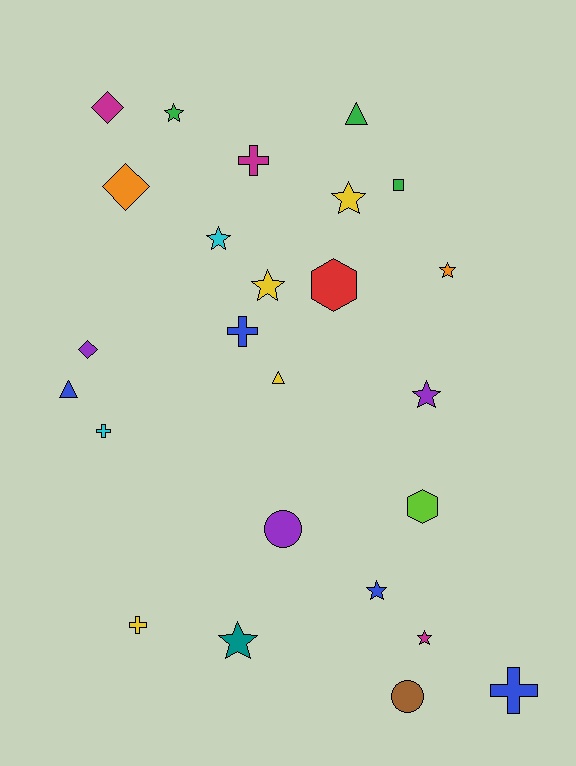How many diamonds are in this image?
There are 3 diamonds.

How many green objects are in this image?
There are 3 green objects.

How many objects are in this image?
There are 25 objects.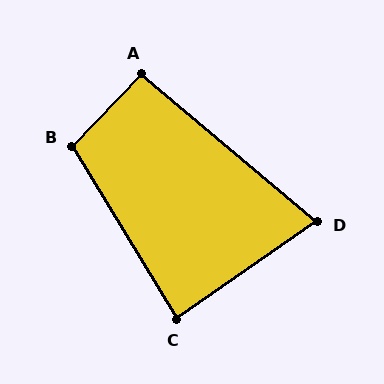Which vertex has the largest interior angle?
B, at approximately 105 degrees.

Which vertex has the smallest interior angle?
D, at approximately 75 degrees.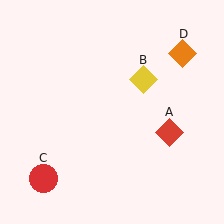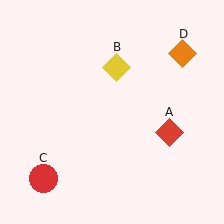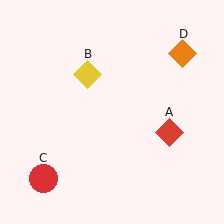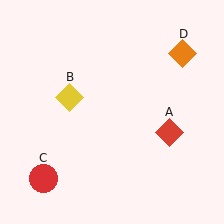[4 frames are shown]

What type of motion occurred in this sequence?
The yellow diamond (object B) rotated counterclockwise around the center of the scene.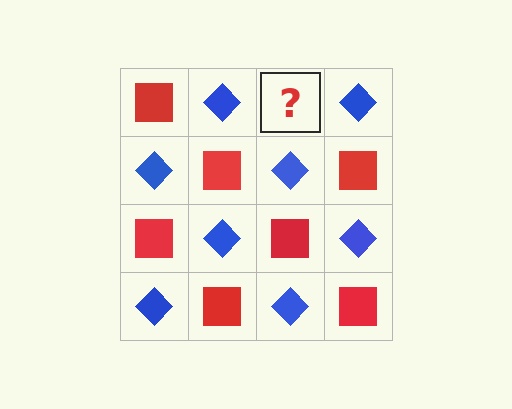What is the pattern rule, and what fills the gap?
The rule is that it alternates red square and blue diamond in a checkerboard pattern. The gap should be filled with a red square.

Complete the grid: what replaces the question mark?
The question mark should be replaced with a red square.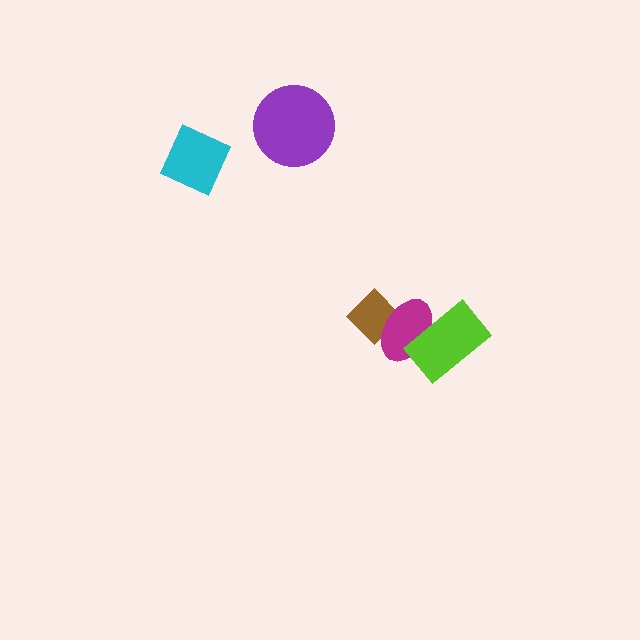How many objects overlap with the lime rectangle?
1 object overlaps with the lime rectangle.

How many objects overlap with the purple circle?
0 objects overlap with the purple circle.